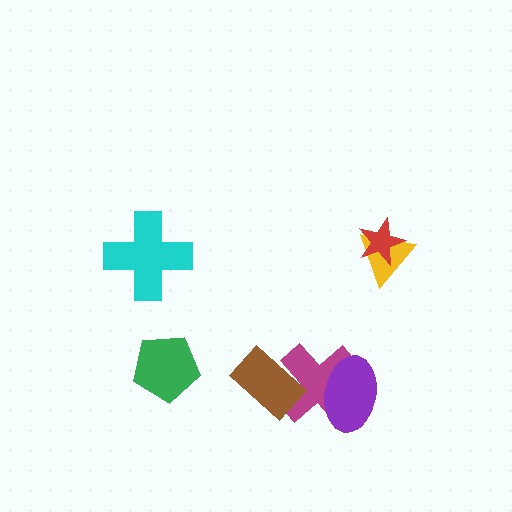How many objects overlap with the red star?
1 object overlaps with the red star.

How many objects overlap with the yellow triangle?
1 object overlaps with the yellow triangle.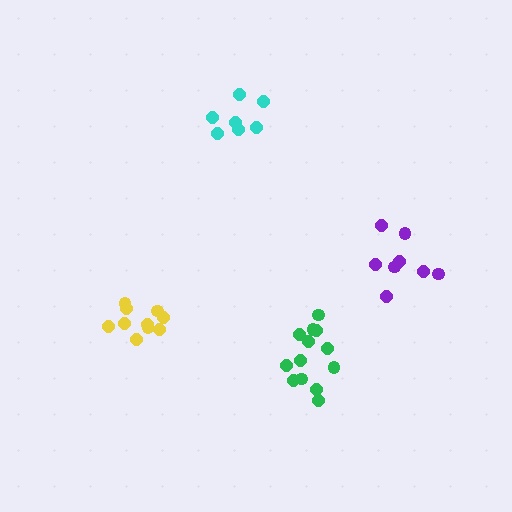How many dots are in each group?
Group 1: 13 dots, Group 2: 10 dots, Group 3: 8 dots, Group 4: 7 dots (38 total).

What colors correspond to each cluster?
The clusters are colored: green, yellow, purple, cyan.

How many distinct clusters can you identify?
There are 4 distinct clusters.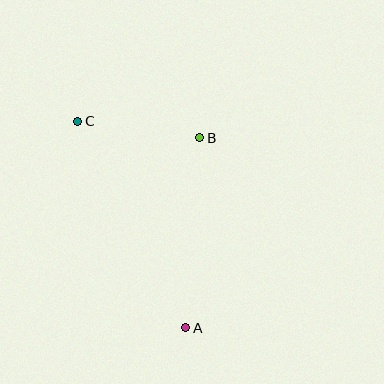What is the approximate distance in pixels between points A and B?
The distance between A and B is approximately 191 pixels.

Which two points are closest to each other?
Points B and C are closest to each other.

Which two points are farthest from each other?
Points A and C are farthest from each other.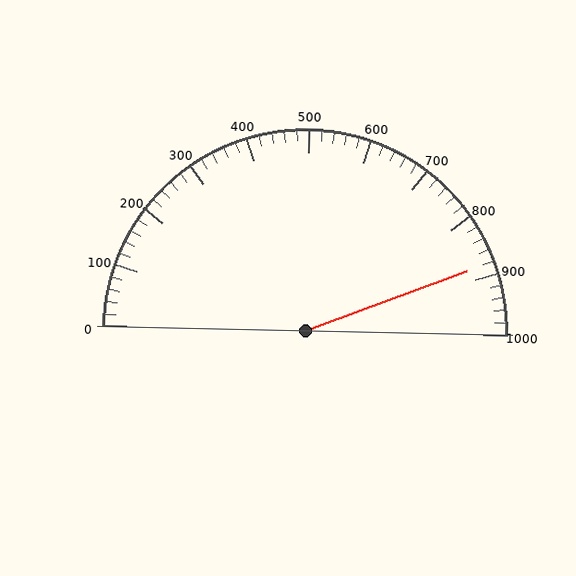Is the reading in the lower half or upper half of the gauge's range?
The reading is in the upper half of the range (0 to 1000).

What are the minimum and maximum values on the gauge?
The gauge ranges from 0 to 1000.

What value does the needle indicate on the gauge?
The needle indicates approximately 880.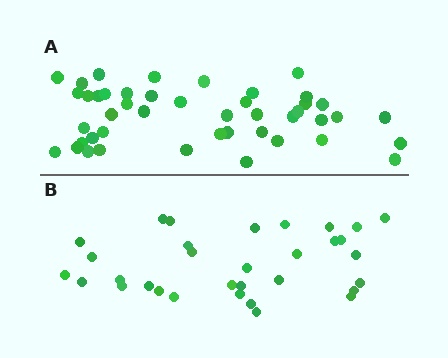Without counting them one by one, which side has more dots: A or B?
Region A (the top region) has more dots.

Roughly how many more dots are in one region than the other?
Region A has approximately 15 more dots than region B.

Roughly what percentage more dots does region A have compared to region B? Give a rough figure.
About 40% more.